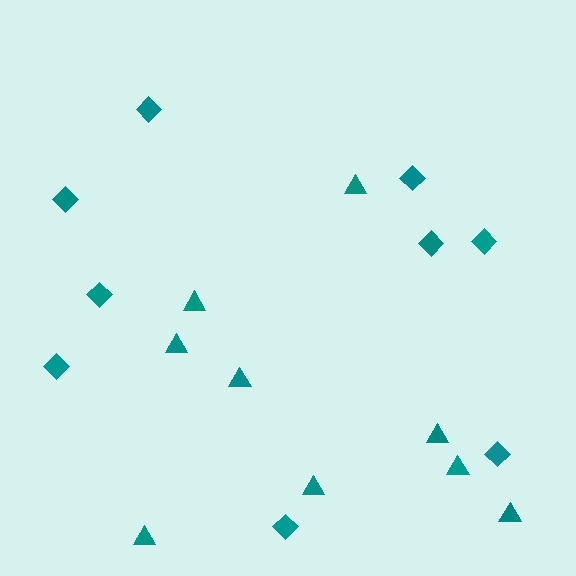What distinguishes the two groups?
There are 2 groups: one group of triangles (9) and one group of diamonds (9).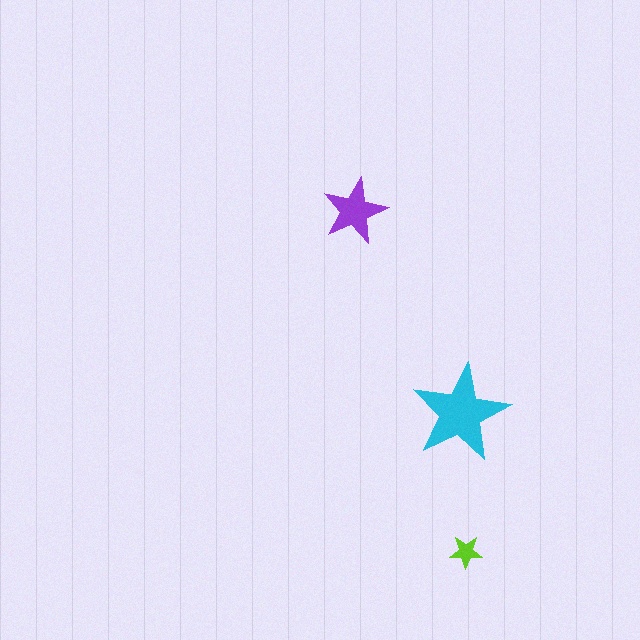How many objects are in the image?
There are 3 objects in the image.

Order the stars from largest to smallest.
the cyan one, the purple one, the lime one.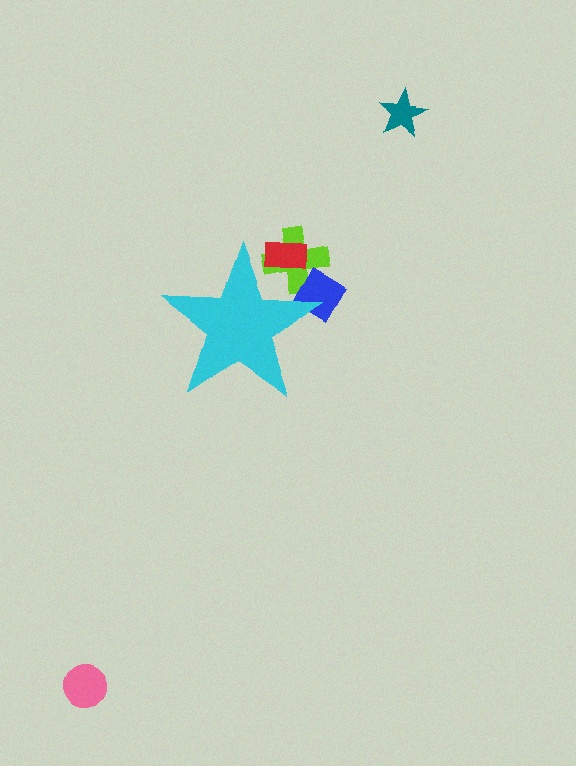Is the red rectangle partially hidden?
Yes, the red rectangle is partially hidden behind the cyan star.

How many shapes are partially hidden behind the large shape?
3 shapes are partially hidden.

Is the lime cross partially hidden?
Yes, the lime cross is partially hidden behind the cyan star.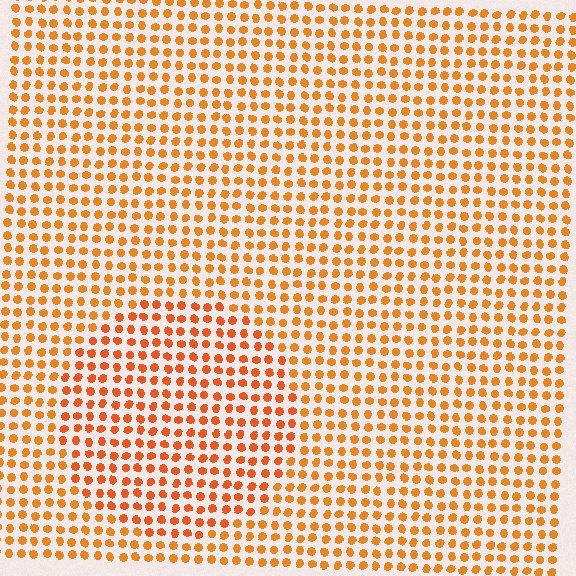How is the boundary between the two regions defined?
The boundary is defined purely by a slight shift in hue (about 15 degrees). Spacing, size, and orientation are identical on both sides.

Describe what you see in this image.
The image is filled with small orange elements in a uniform arrangement. A circle-shaped region is visible where the elements are tinted to a slightly different hue, forming a subtle color boundary.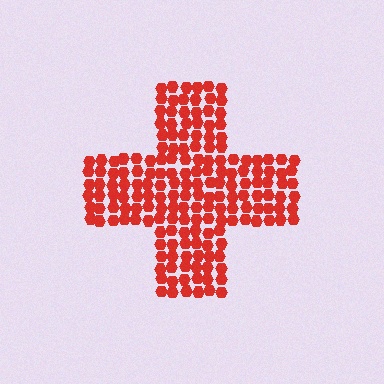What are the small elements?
The small elements are hexagons.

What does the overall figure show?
The overall figure shows a cross.